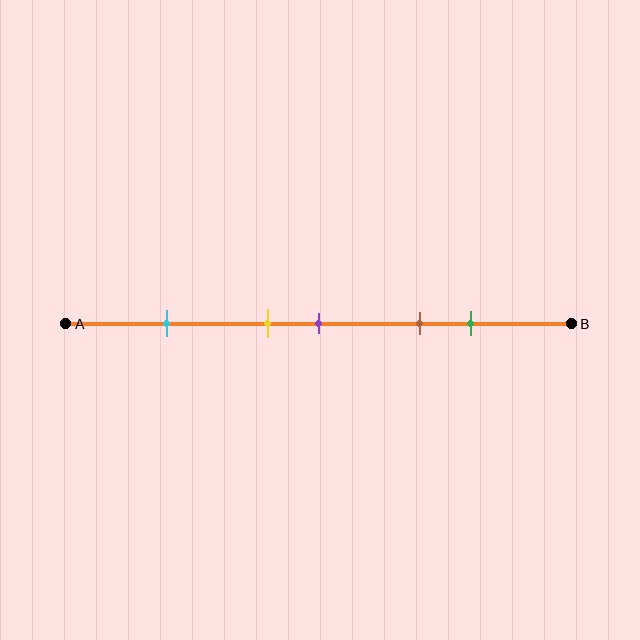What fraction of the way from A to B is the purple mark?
The purple mark is approximately 50% (0.5) of the way from A to B.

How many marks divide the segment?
There are 5 marks dividing the segment.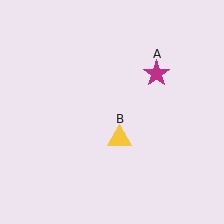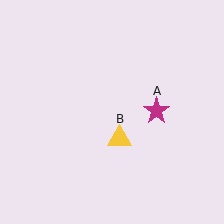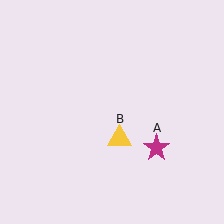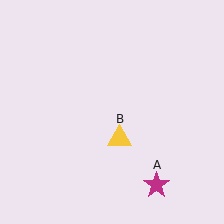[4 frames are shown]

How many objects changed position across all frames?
1 object changed position: magenta star (object A).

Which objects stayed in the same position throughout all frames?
Yellow triangle (object B) remained stationary.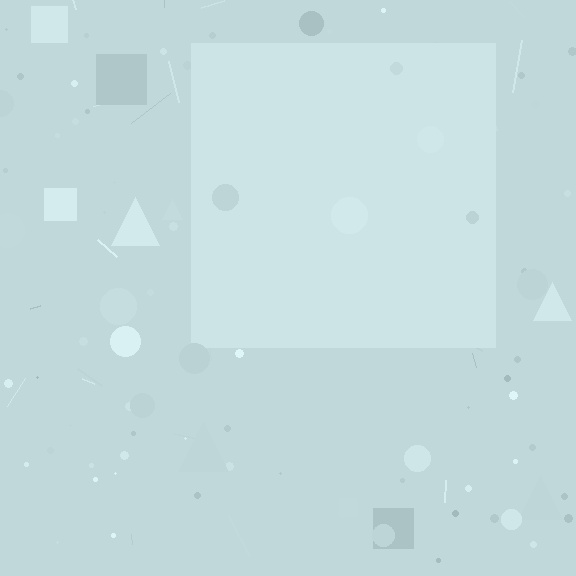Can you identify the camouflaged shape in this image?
The camouflaged shape is a square.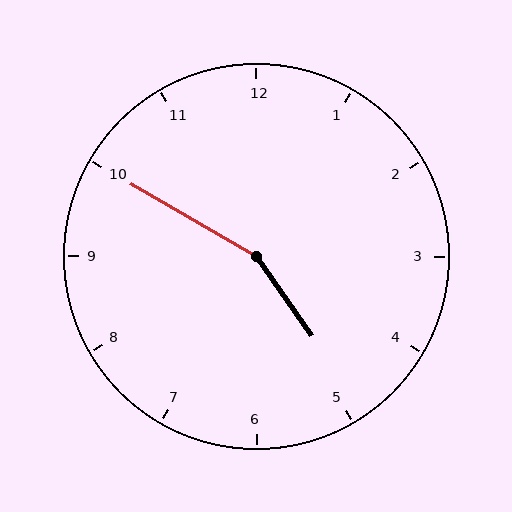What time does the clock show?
4:50.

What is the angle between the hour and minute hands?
Approximately 155 degrees.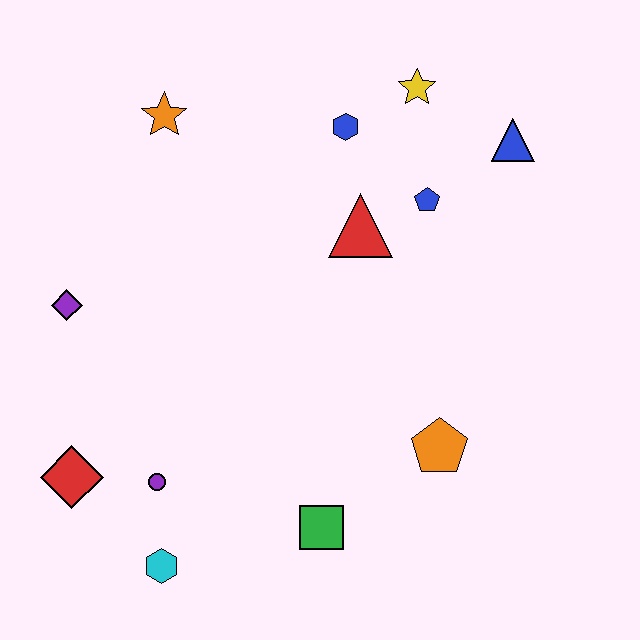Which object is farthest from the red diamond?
The blue triangle is farthest from the red diamond.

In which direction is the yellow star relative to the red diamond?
The yellow star is above the red diamond.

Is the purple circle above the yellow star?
No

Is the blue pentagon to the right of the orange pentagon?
No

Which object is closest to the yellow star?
The blue hexagon is closest to the yellow star.